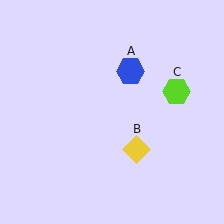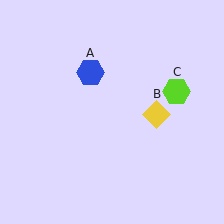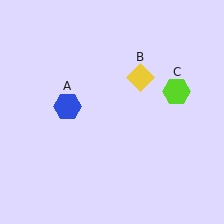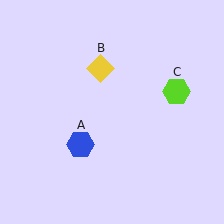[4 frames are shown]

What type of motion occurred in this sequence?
The blue hexagon (object A), yellow diamond (object B) rotated counterclockwise around the center of the scene.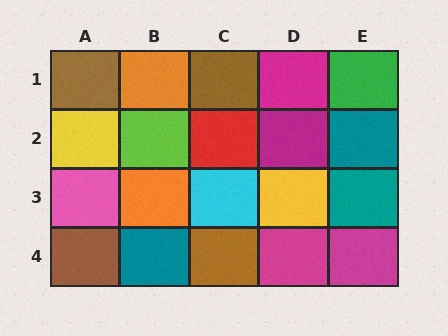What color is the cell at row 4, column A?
Brown.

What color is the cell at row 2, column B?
Lime.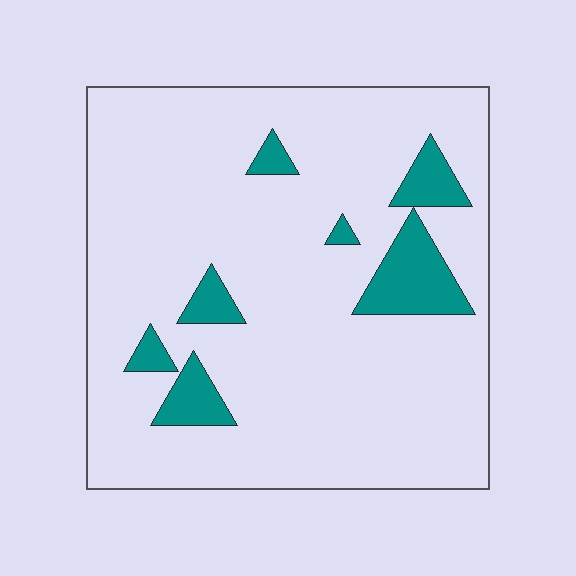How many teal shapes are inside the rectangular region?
7.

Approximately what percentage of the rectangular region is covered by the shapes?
Approximately 10%.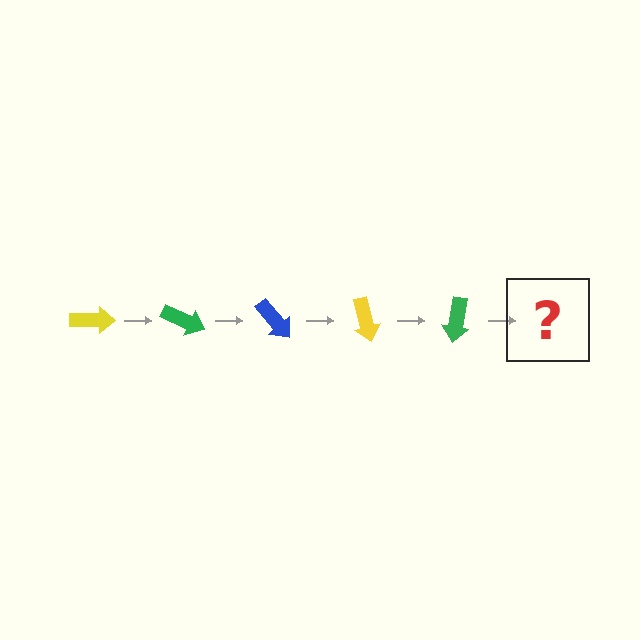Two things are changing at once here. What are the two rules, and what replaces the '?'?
The two rules are that it rotates 25 degrees each step and the color cycles through yellow, green, and blue. The '?' should be a blue arrow, rotated 125 degrees from the start.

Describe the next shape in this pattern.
It should be a blue arrow, rotated 125 degrees from the start.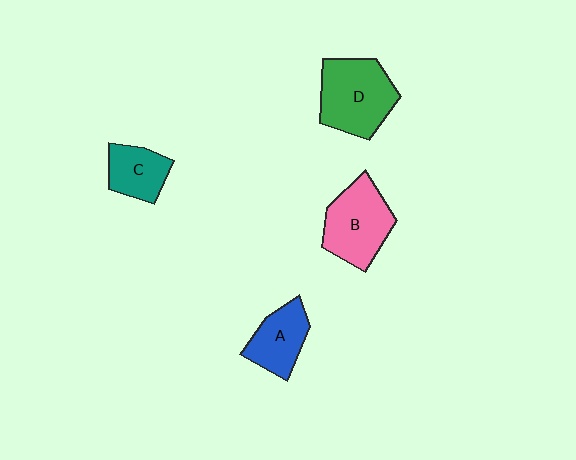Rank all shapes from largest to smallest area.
From largest to smallest: D (green), B (pink), A (blue), C (teal).